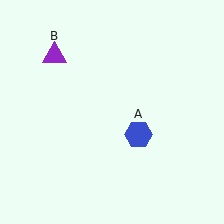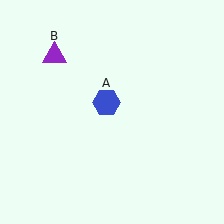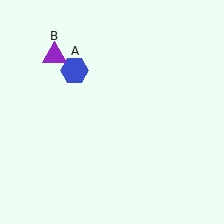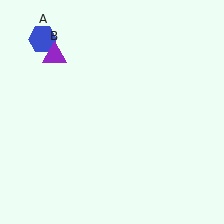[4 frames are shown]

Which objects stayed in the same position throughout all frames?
Purple triangle (object B) remained stationary.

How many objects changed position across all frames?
1 object changed position: blue hexagon (object A).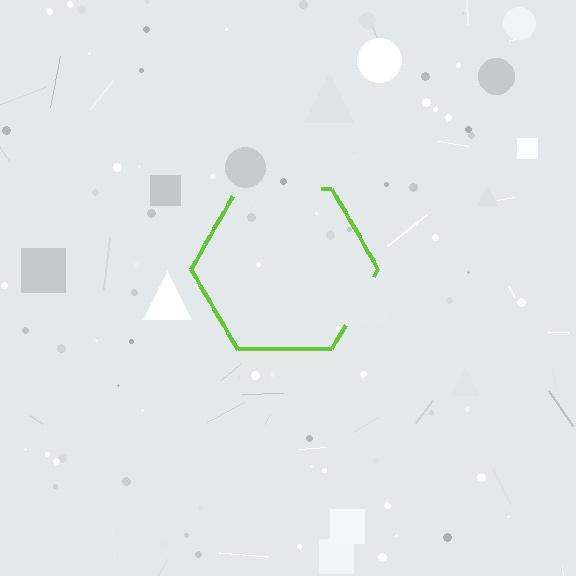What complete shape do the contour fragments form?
The contour fragments form a hexagon.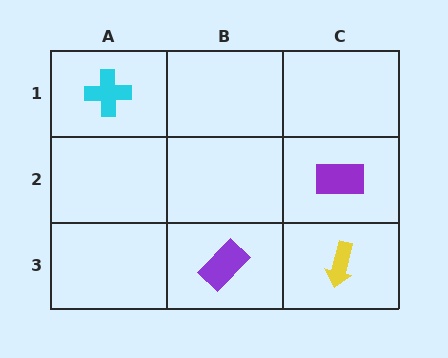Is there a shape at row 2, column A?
No, that cell is empty.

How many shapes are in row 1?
1 shape.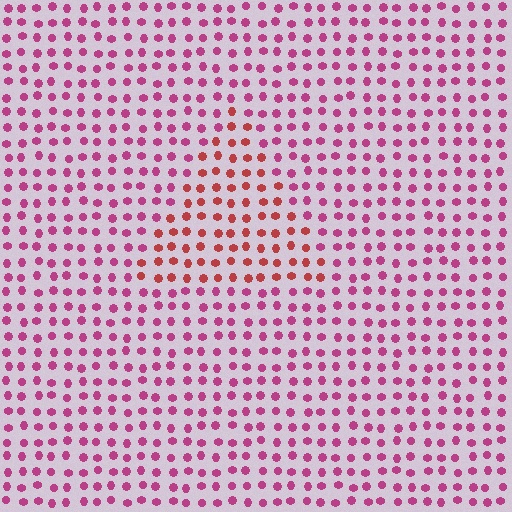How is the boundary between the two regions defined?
The boundary is defined purely by a slight shift in hue (about 33 degrees). Spacing, size, and orientation are identical on both sides.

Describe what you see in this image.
The image is filled with small magenta elements in a uniform arrangement. A triangle-shaped region is visible where the elements are tinted to a slightly different hue, forming a subtle color boundary.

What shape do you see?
I see a triangle.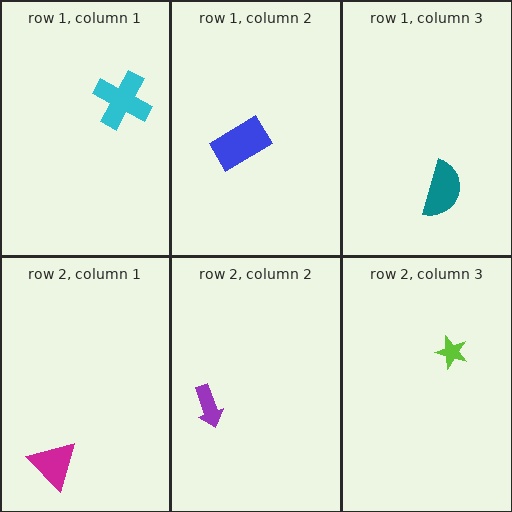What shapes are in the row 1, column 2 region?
The blue rectangle.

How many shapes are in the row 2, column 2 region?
1.